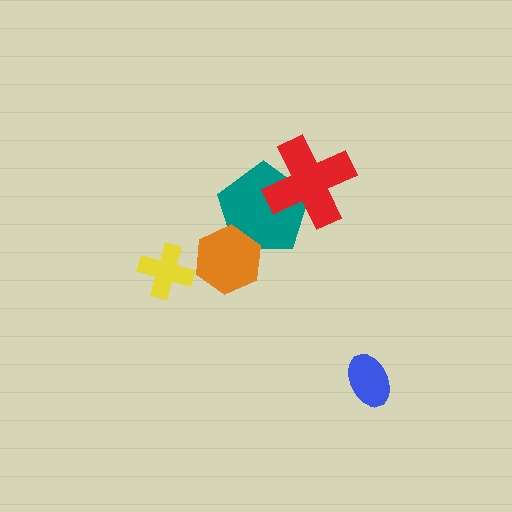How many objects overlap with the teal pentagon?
2 objects overlap with the teal pentagon.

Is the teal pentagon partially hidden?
Yes, it is partially covered by another shape.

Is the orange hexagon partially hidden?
No, no other shape covers it.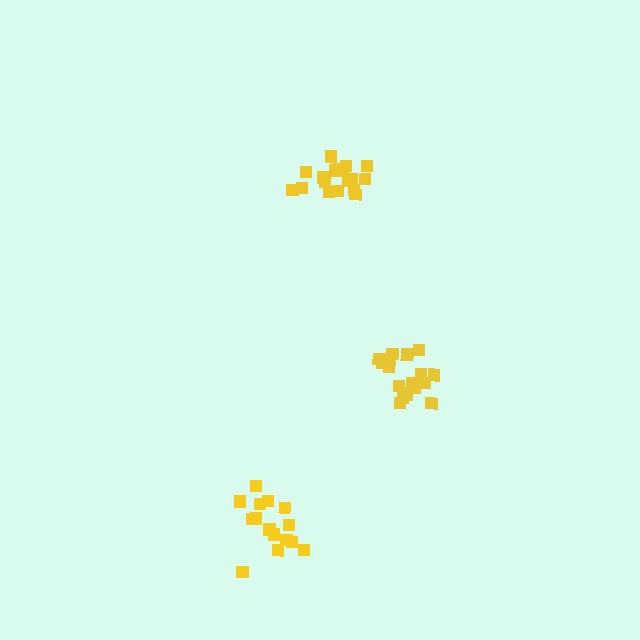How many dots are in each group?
Group 1: 18 dots, Group 2: 18 dots, Group 3: 15 dots (51 total).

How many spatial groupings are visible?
There are 3 spatial groupings.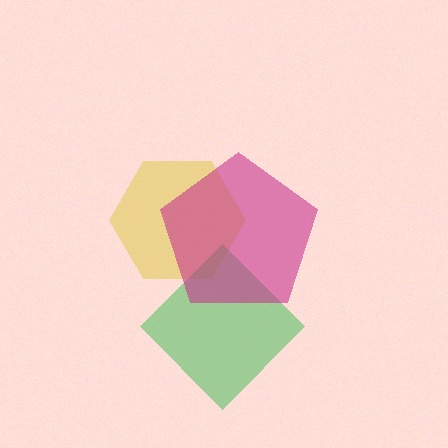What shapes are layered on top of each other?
The layered shapes are: a yellow hexagon, a green diamond, a magenta pentagon.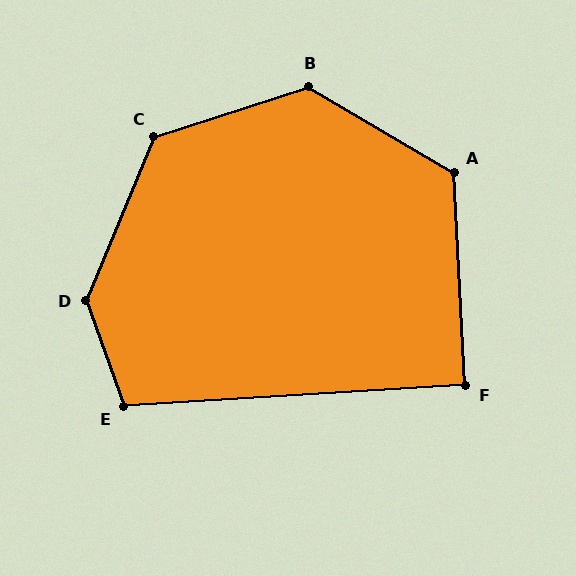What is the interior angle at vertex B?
Approximately 132 degrees (obtuse).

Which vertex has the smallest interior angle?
F, at approximately 90 degrees.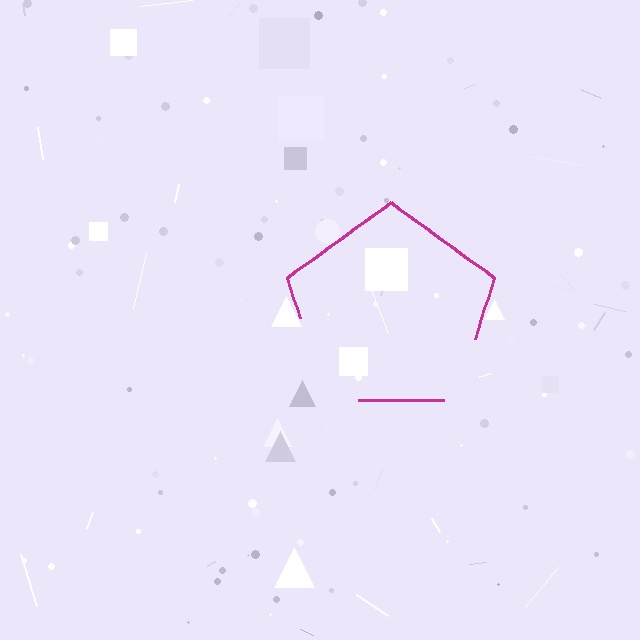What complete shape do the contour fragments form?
The contour fragments form a pentagon.